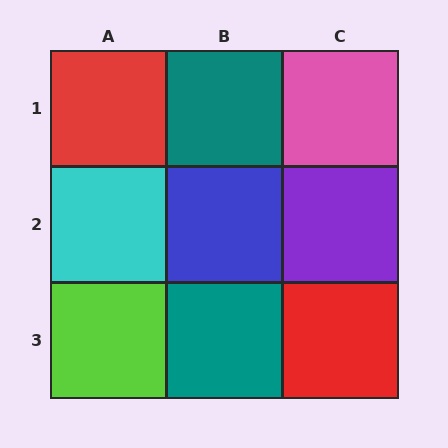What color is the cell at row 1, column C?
Pink.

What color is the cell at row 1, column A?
Red.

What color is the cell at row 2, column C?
Purple.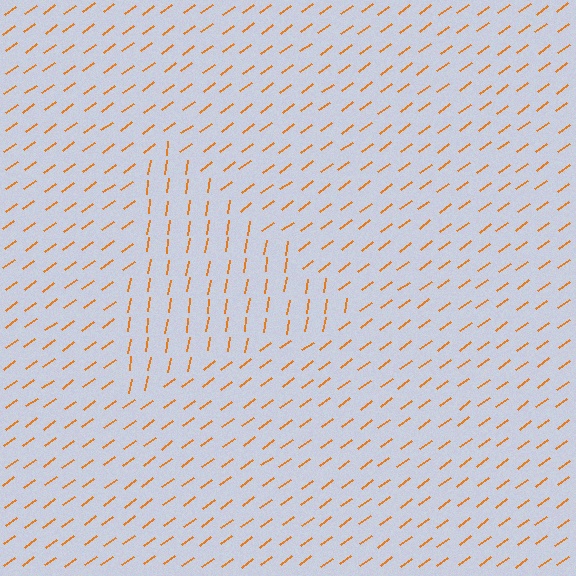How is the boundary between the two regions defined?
The boundary is defined purely by a change in line orientation (approximately 45 degrees difference). All lines are the same color and thickness.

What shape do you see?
I see a triangle.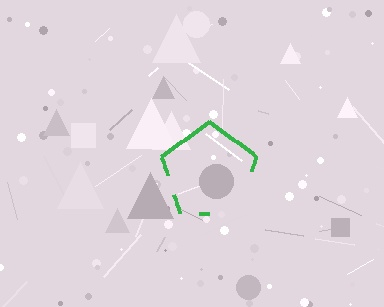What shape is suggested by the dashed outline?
The dashed outline suggests a pentagon.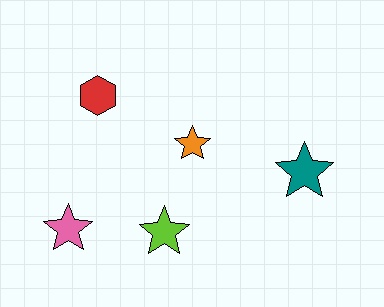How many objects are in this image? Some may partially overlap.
There are 5 objects.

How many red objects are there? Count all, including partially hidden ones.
There is 1 red object.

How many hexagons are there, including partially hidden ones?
There is 1 hexagon.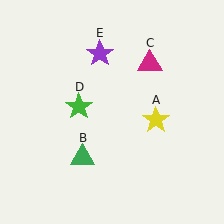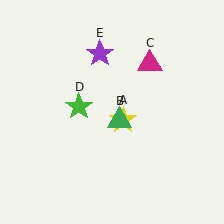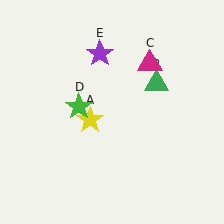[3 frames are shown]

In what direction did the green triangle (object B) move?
The green triangle (object B) moved up and to the right.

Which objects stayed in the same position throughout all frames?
Magenta triangle (object C) and green star (object D) and purple star (object E) remained stationary.